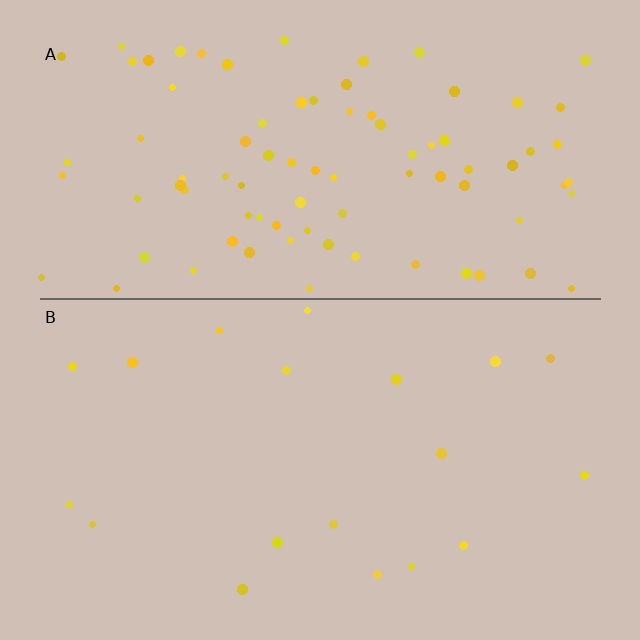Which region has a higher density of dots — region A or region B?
A (the top).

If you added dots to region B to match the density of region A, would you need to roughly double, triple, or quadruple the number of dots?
Approximately quadruple.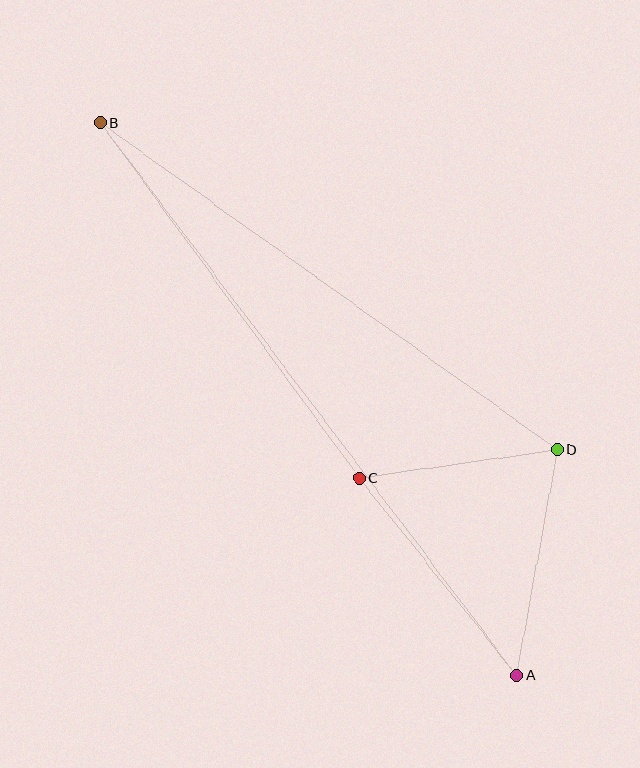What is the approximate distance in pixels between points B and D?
The distance between B and D is approximately 563 pixels.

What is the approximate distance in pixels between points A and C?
The distance between A and C is approximately 252 pixels.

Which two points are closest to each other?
Points C and D are closest to each other.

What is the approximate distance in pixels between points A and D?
The distance between A and D is approximately 229 pixels.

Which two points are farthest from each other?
Points A and B are farthest from each other.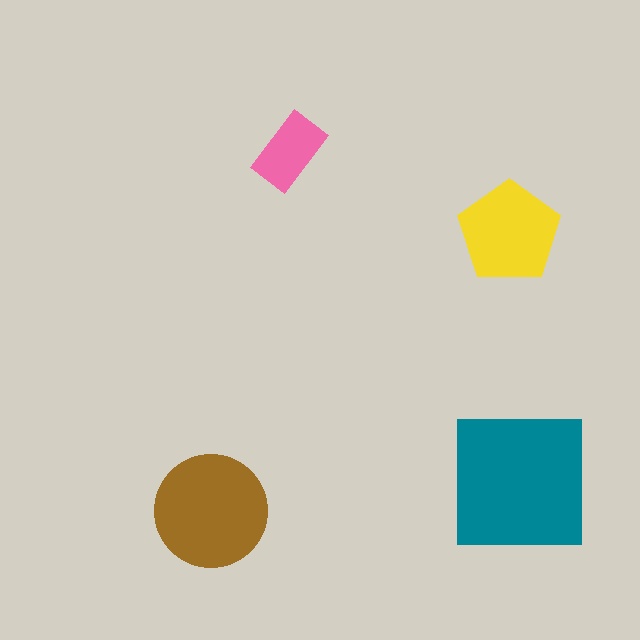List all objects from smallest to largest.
The pink rectangle, the yellow pentagon, the brown circle, the teal square.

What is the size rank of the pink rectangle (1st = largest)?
4th.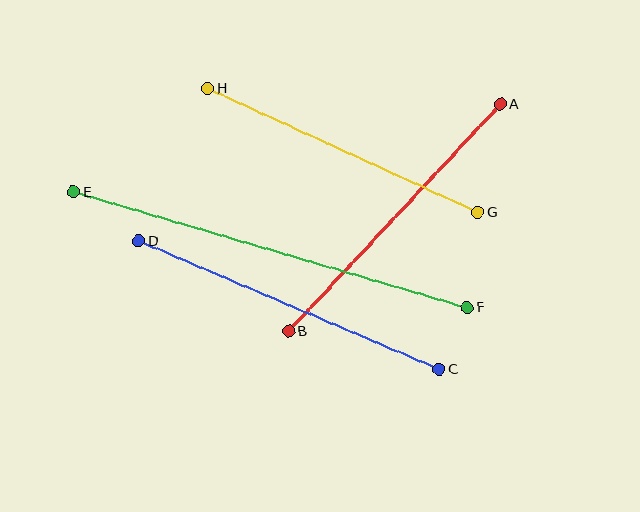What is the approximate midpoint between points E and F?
The midpoint is at approximately (270, 250) pixels.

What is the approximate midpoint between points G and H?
The midpoint is at approximately (343, 151) pixels.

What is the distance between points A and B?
The distance is approximately 310 pixels.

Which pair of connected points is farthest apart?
Points E and F are farthest apart.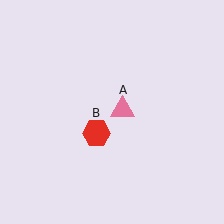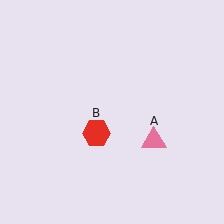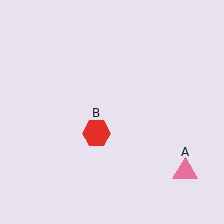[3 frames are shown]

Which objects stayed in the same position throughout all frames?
Red hexagon (object B) remained stationary.